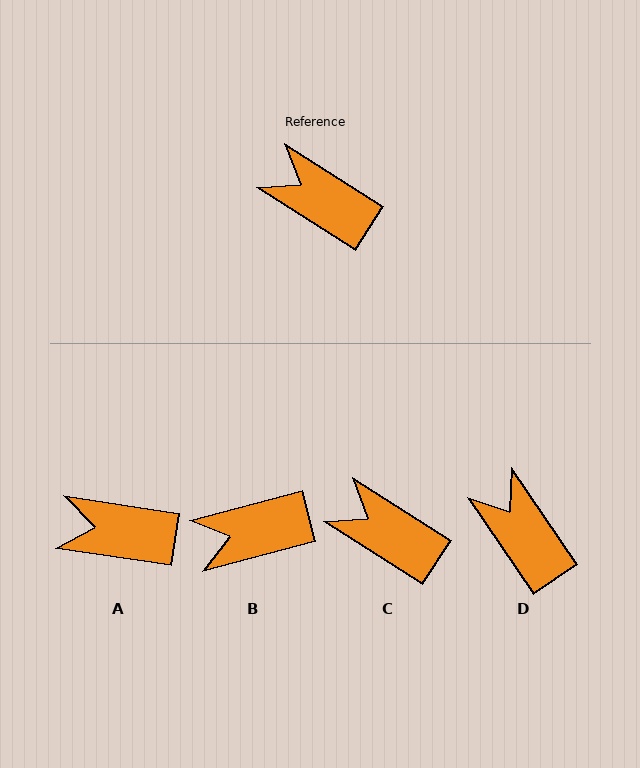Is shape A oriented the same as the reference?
No, it is off by about 24 degrees.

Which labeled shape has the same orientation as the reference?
C.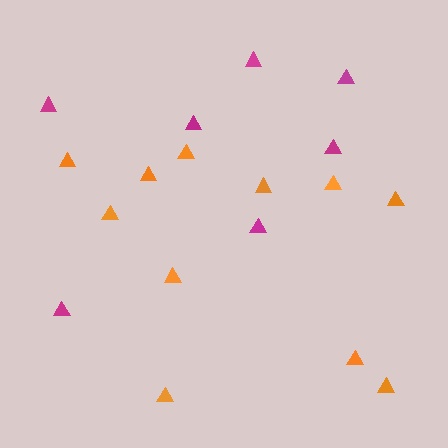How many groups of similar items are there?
There are 2 groups: one group of magenta triangles (7) and one group of orange triangles (11).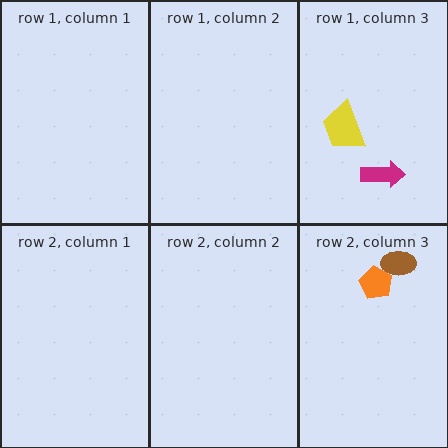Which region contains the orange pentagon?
The row 2, column 3 region.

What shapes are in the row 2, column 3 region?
The brown ellipse, the orange pentagon.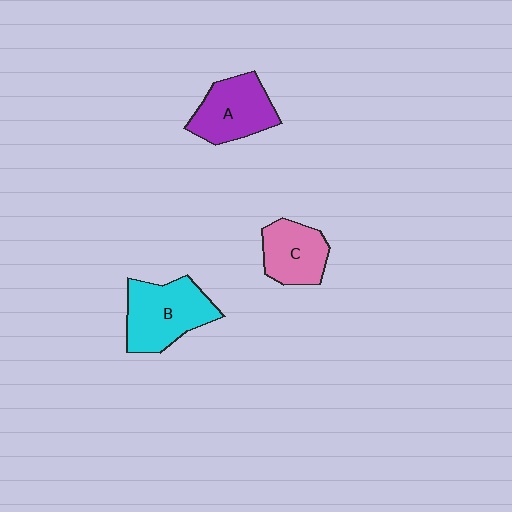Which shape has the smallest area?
Shape C (pink).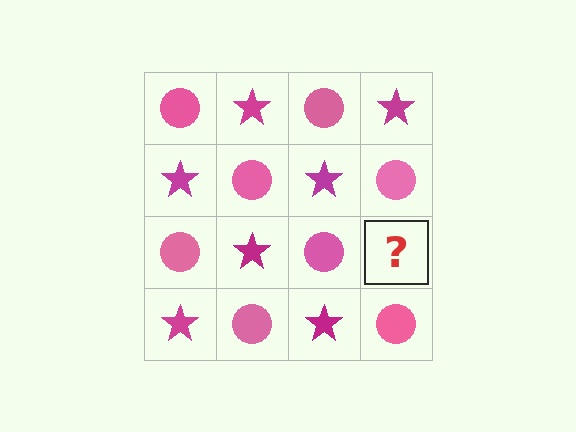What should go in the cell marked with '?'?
The missing cell should contain a magenta star.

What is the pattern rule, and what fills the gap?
The rule is that it alternates pink circle and magenta star in a checkerboard pattern. The gap should be filled with a magenta star.